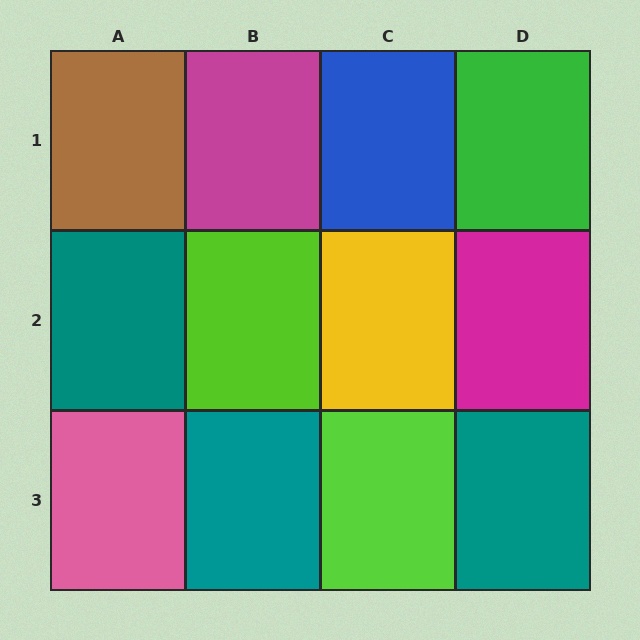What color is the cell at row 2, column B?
Lime.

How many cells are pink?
1 cell is pink.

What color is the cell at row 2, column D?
Magenta.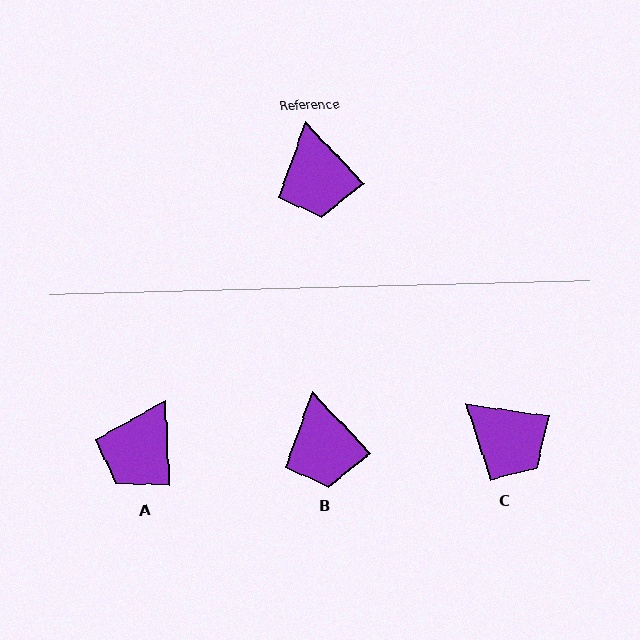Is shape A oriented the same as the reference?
No, it is off by about 41 degrees.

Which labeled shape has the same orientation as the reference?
B.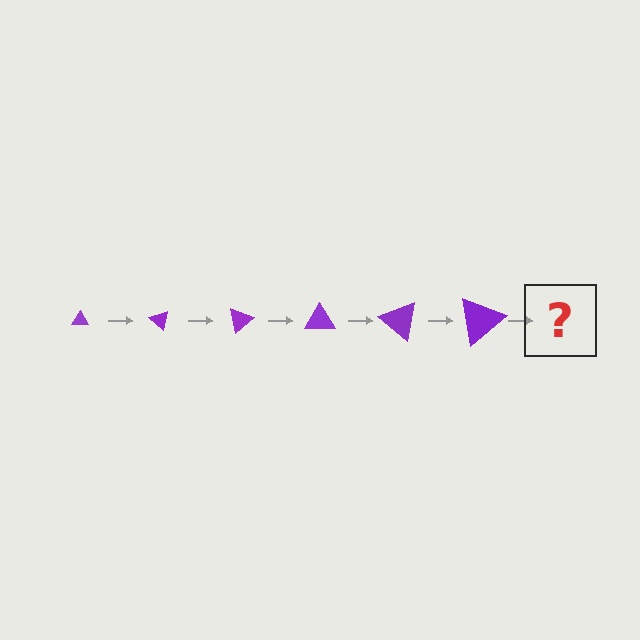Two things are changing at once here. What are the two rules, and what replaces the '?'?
The two rules are that the triangle grows larger each step and it rotates 40 degrees each step. The '?' should be a triangle, larger than the previous one and rotated 240 degrees from the start.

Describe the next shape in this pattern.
It should be a triangle, larger than the previous one and rotated 240 degrees from the start.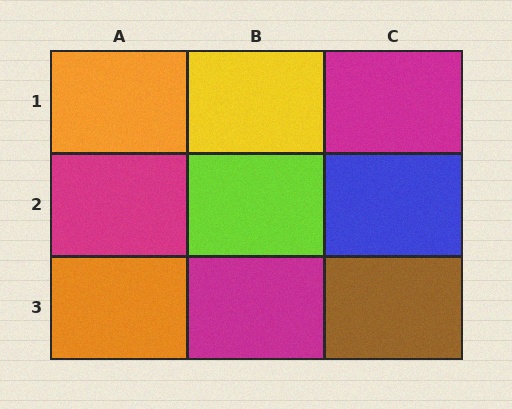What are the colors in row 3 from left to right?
Orange, magenta, brown.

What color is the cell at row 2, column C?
Blue.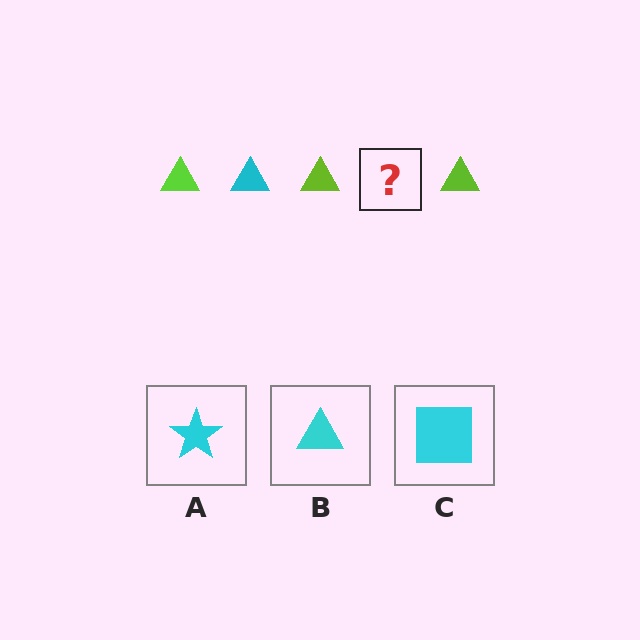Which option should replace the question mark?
Option B.